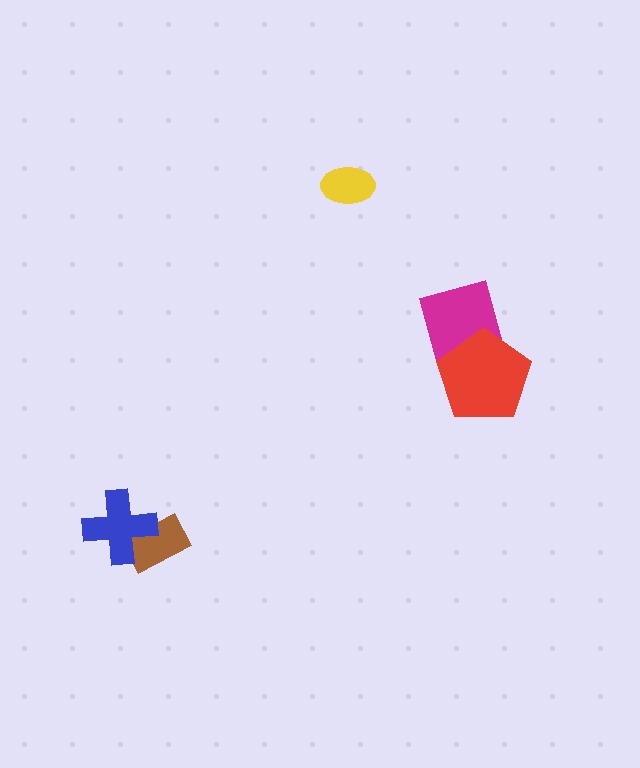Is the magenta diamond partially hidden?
Yes, it is partially covered by another shape.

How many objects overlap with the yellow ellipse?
0 objects overlap with the yellow ellipse.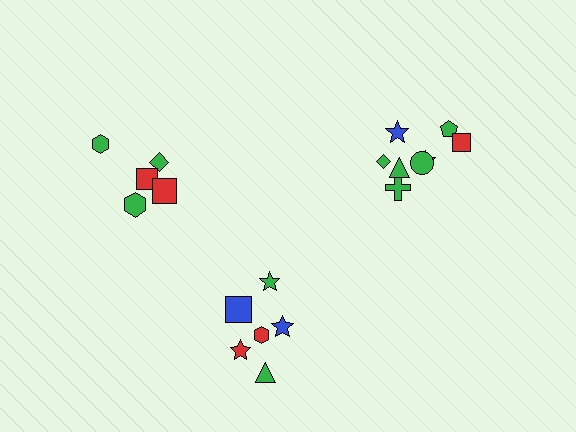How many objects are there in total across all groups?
There are 19 objects.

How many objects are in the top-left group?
There are 5 objects.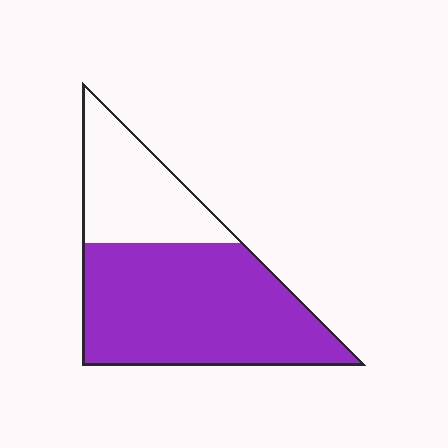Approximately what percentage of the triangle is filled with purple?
Approximately 70%.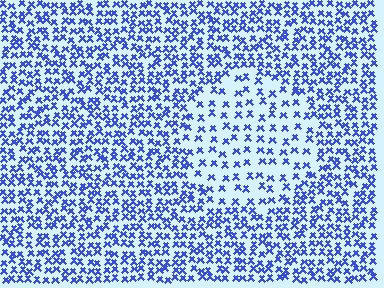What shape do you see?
I see a circle.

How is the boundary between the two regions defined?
The boundary is defined by a change in element density (approximately 2.0x ratio). All elements are the same color, size, and shape.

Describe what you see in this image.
The image contains small blue elements arranged at two different densities. A circle-shaped region is visible where the elements are less densely packed than the surrounding area.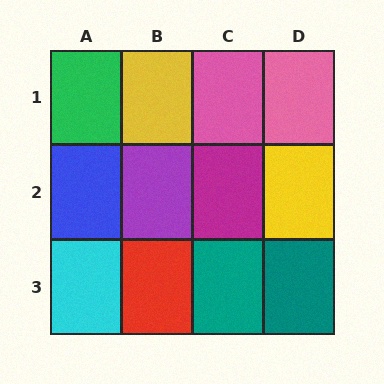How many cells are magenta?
1 cell is magenta.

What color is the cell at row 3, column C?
Teal.